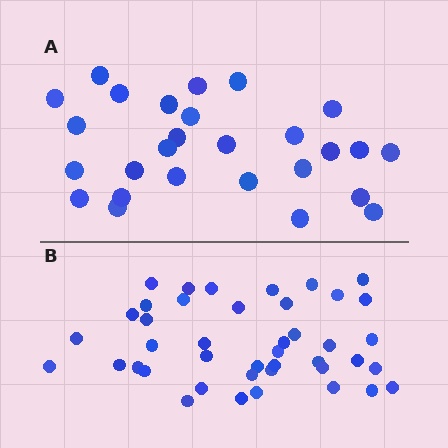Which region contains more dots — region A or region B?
Region B (the bottom region) has more dots.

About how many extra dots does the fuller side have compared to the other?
Region B has approximately 15 more dots than region A.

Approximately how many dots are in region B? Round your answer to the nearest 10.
About 40 dots. (The exact count is 42, which rounds to 40.)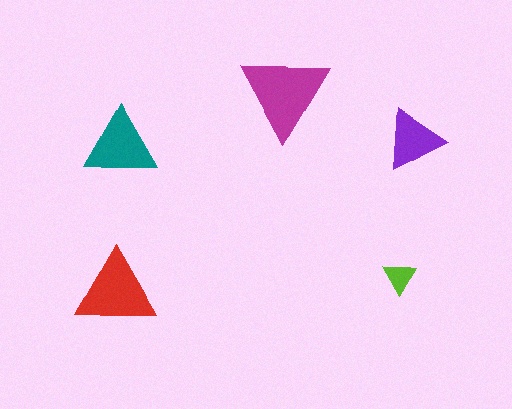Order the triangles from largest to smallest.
the magenta one, the red one, the teal one, the purple one, the lime one.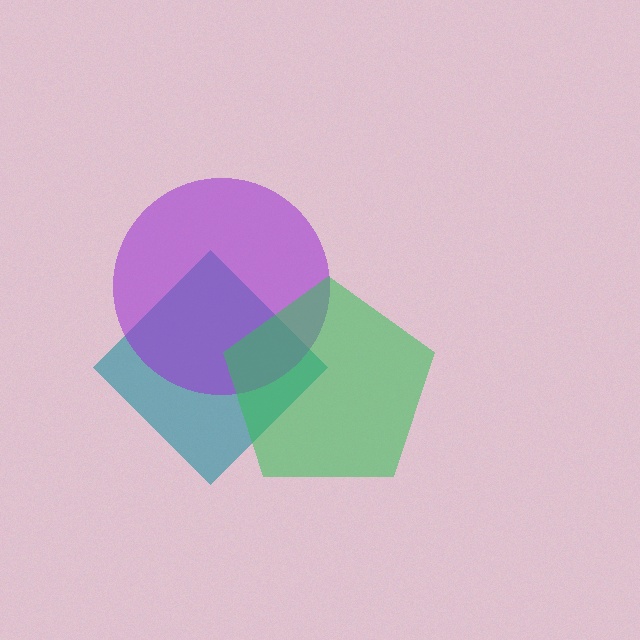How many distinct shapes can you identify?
There are 3 distinct shapes: a teal diamond, a purple circle, a green pentagon.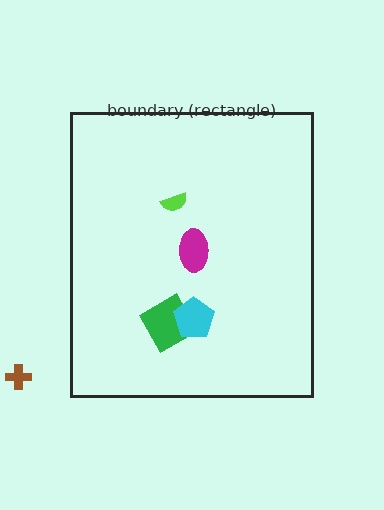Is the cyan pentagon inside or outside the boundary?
Inside.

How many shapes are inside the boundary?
4 inside, 1 outside.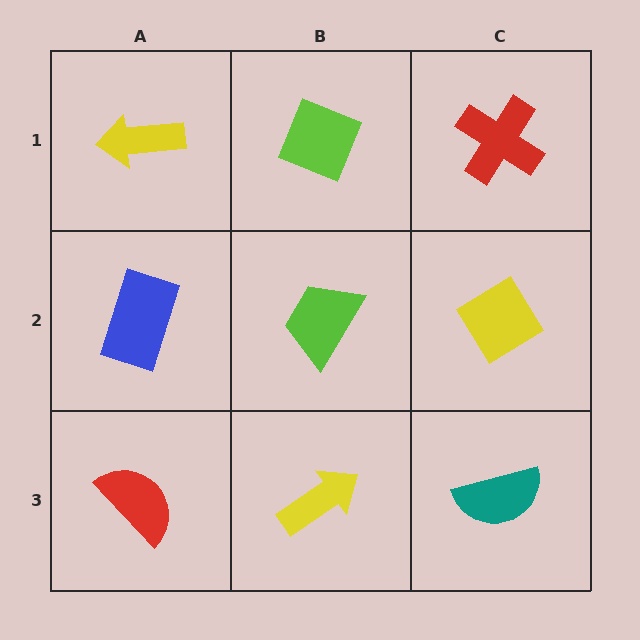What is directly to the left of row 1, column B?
A yellow arrow.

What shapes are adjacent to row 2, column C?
A red cross (row 1, column C), a teal semicircle (row 3, column C), a lime trapezoid (row 2, column B).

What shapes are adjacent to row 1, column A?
A blue rectangle (row 2, column A), a lime diamond (row 1, column B).